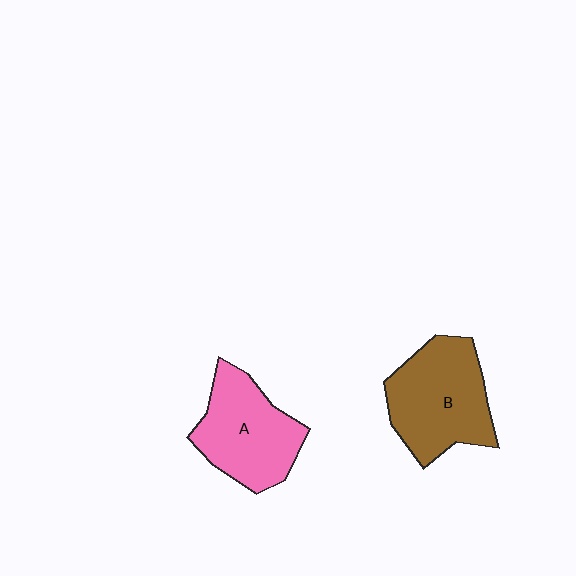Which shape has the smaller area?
Shape A (pink).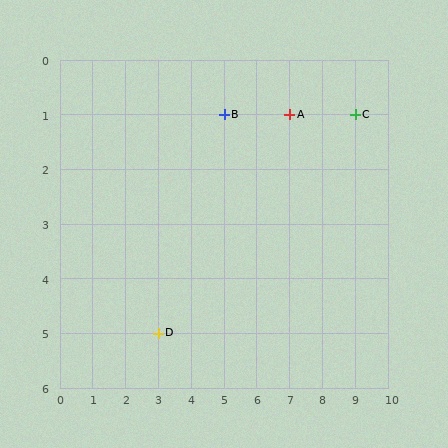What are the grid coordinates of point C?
Point C is at grid coordinates (9, 1).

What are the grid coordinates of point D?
Point D is at grid coordinates (3, 5).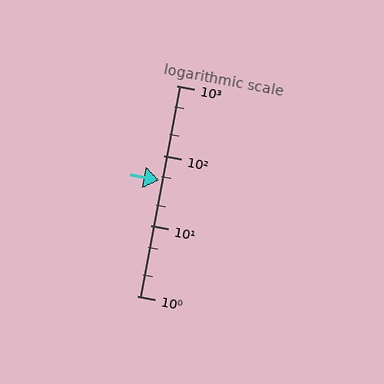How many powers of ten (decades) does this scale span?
The scale spans 3 decades, from 1 to 1000.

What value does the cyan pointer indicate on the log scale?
The pointer indicates approximately 44.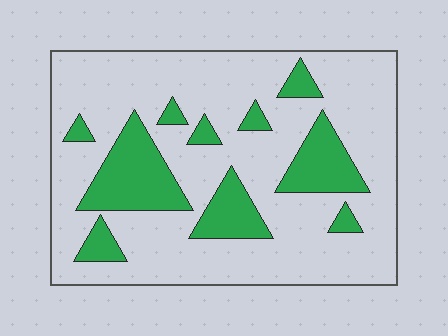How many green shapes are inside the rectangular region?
10.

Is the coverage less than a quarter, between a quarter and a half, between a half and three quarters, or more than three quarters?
Less than a quarter.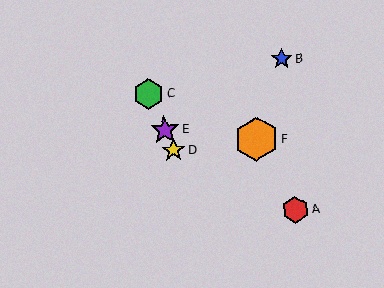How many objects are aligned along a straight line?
3 objects (C, D, E) are aligned along a straight line.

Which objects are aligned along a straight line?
Objects C, D, E are aligned along a straight line.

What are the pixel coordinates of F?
Object F is at (257, 139).